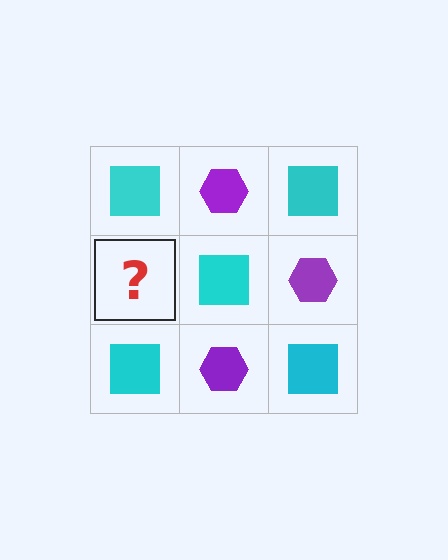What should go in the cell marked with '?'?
The missing cell should contain a purple hexagon.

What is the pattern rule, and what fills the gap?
The rule is that it alternates cyan square and purple hexagon in a checkerboard pattern. The gap should be filled with a purple hexagon.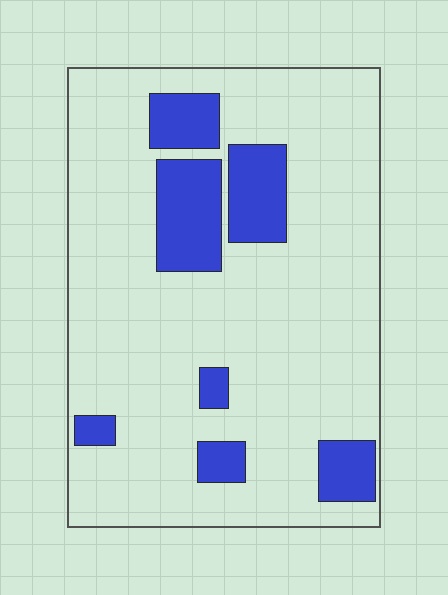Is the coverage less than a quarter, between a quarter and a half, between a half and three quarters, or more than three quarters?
Less than a quarter.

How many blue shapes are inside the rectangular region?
7.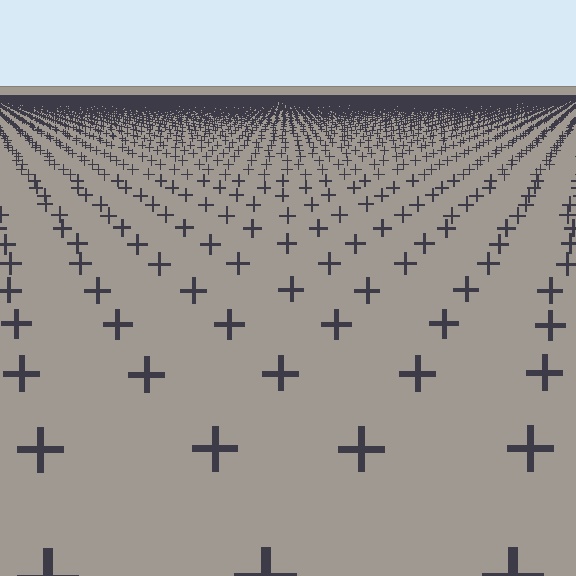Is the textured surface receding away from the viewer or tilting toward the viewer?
The surface is receding away from the viewer. Texture elements get smaller and denser toward the top.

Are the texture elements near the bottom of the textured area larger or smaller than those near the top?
Larger. Near the bottom, elements are closer to the viewer and appear at a bigger on-screen size.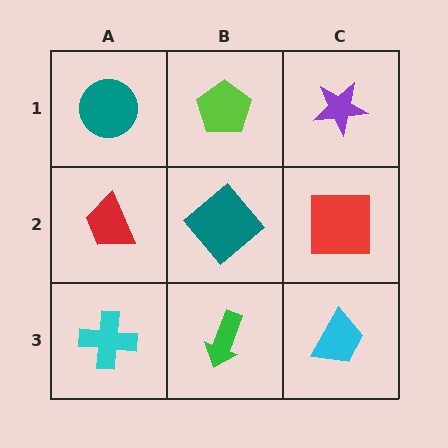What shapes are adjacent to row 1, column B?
A teal diamond (row 2, column B), a teal circle (row 1, column A), a purple star (row 1, column C).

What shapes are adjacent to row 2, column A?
A teal circle (row 1, column A), a cyan cross (row 3, column A), a teal diamond (row 2, column B).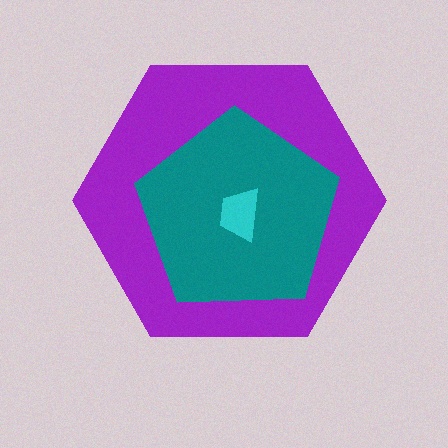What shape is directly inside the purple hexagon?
The teal pentagon.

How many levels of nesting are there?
3.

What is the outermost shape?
The purple hexagon.